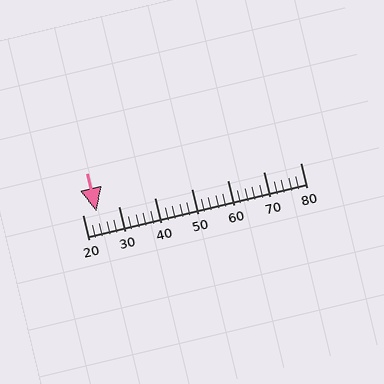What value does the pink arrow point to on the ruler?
The pink arrow points to approximately 24.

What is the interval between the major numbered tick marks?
The major tick marks are spaced 10 units apart.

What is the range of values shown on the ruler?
The ruler shows values from 20 to 80.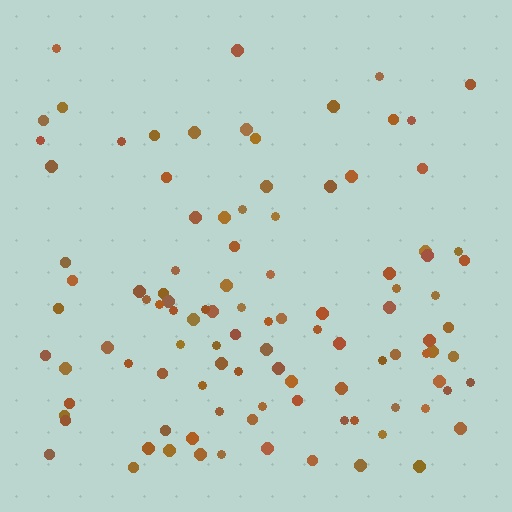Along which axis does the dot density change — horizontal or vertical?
Vertical.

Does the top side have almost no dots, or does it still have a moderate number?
Still a moderate number, just noticeably fewer than the bottom.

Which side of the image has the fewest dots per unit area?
The top.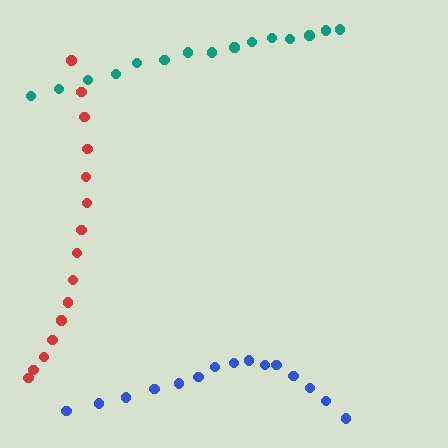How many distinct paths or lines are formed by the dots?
There are 3 distinct paths.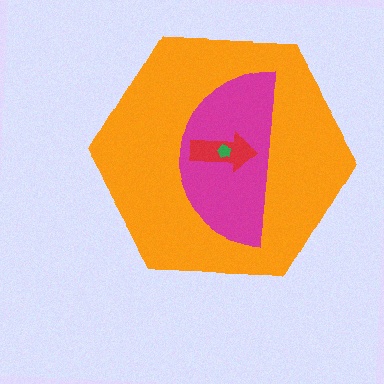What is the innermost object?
The green pentagon.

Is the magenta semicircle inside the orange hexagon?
Yes.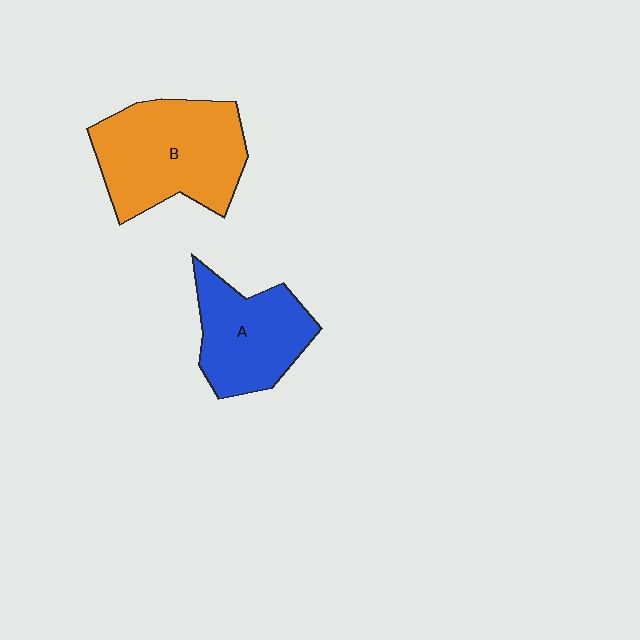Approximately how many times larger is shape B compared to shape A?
Approximately 1.4 times.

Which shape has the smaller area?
Shape A (blue).